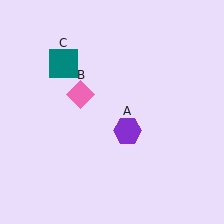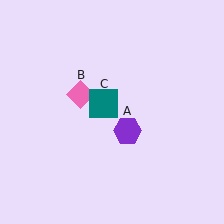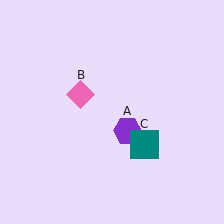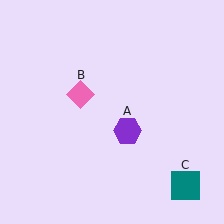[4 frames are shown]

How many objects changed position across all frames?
1 object changed position: teal square (object C).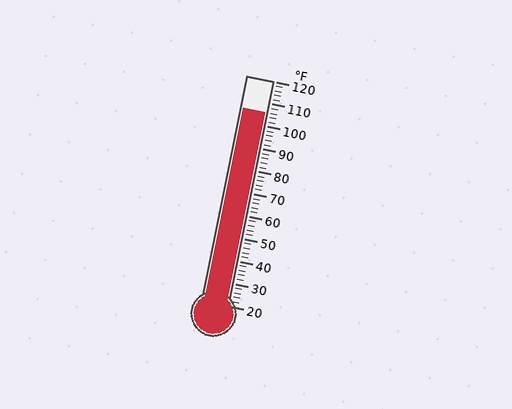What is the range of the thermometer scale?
The thermometer scale ranges from 20°F to 120°F.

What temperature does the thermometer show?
The thermometer shows approximately 106°F.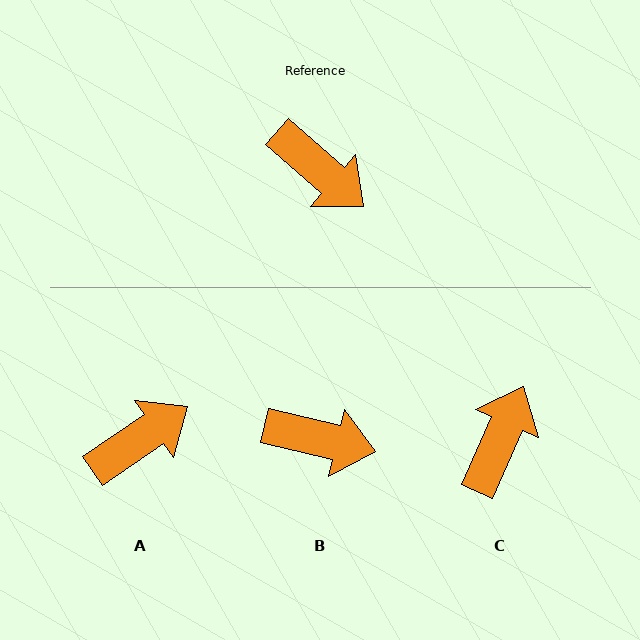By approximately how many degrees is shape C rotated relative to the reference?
Approximately 107 degrees counter-clockwise.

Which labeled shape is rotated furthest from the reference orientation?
C, about 107 degrees away.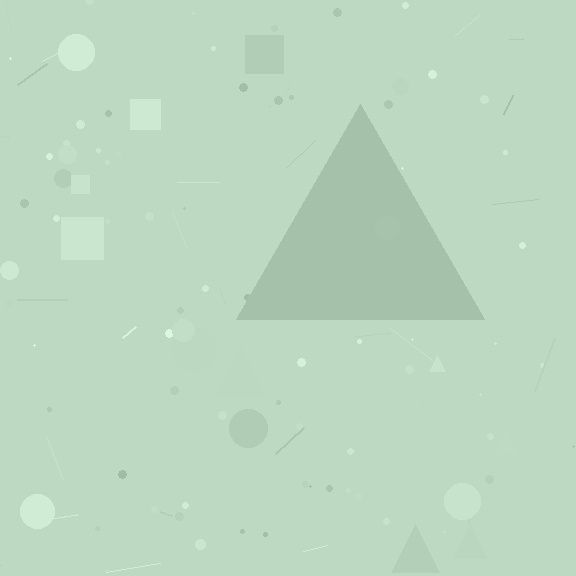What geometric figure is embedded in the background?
A triangle is embedded in the background.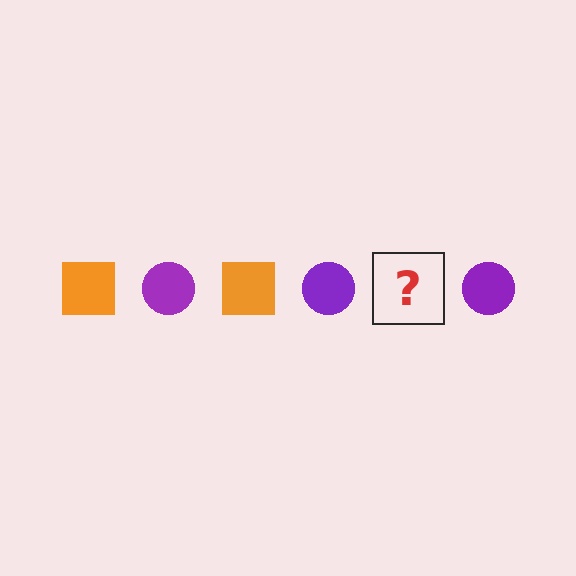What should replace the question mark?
The question mark should be replaced with an orange square.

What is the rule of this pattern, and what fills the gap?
The rule is that the pattern alternates between orange square and purple circle. The gap should be filled with an orange square.